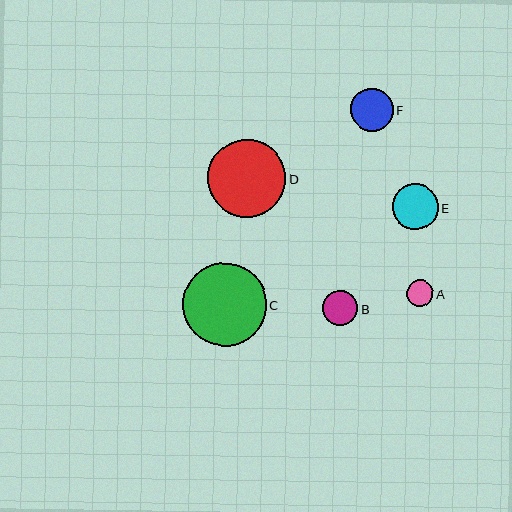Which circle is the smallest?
Circle A is the smallest with a size of approximately 27 pixels.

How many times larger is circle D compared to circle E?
Circle D is approximately 1.7 times the size of circle E.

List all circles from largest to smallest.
From largest to smallest: C, D, E, F, B, A.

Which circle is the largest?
Circle C is the largest with a size of approximately 83 pixels.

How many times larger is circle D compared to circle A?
Circle D is approximately 2.9 times the size of circle A.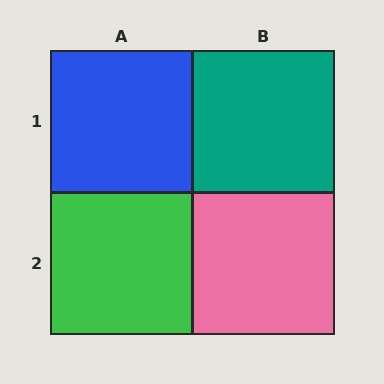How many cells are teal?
1 cell is teal.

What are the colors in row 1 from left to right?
Blue, teal.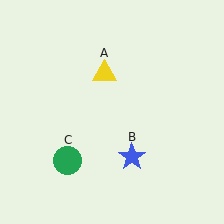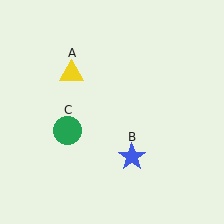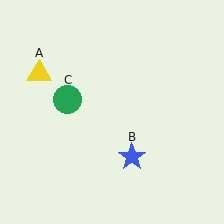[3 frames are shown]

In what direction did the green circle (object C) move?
The green circle (object C) moved up.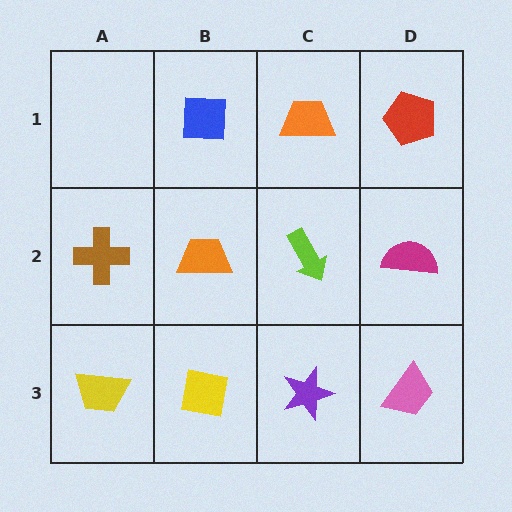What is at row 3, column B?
A yellow square.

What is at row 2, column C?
A lime arrow.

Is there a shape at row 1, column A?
No, that cell is empty.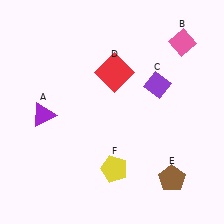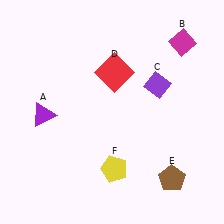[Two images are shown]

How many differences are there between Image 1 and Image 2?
There is 1 difference between the two images.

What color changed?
The diamond (B) changed from pink in Image 1 to magenta in Image 2.